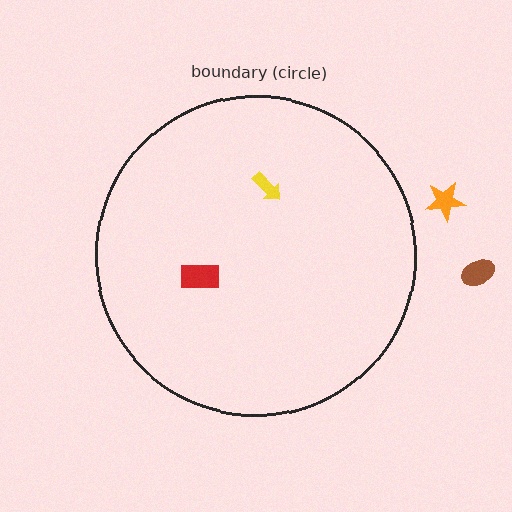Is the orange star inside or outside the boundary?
Outside.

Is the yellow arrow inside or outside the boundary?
Inside.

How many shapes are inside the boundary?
2 inside, 2 outside.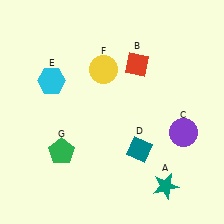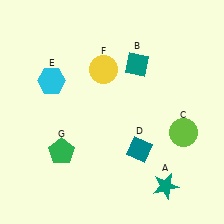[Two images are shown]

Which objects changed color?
B changed from red to teal. C changed from purple to lime.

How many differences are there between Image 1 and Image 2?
There are 2 differences between the two images.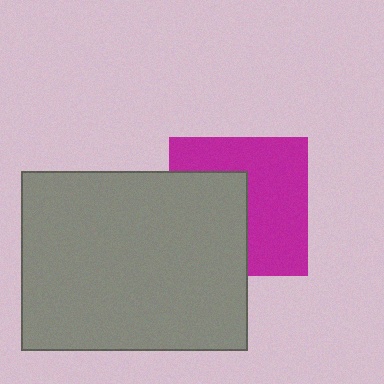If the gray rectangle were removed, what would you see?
You would see the complete magenta square.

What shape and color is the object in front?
The object in front is a gray rectangle.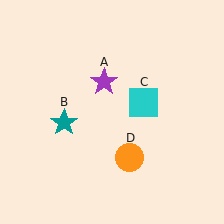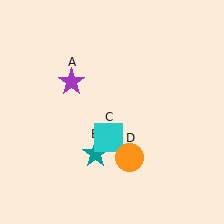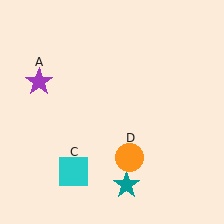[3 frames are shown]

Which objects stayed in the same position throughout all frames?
Orange circle (object D) remained stationary.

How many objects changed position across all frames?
3 objects changed position: purple star (object A), teal star (object B), cyan square (object C).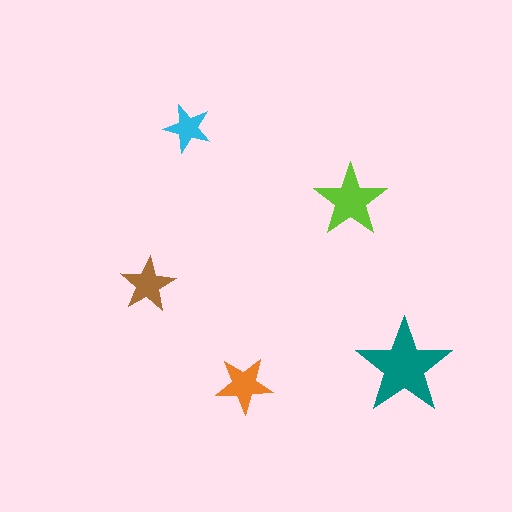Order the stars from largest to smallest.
the teal one, the lime one, the orange one, the brown one, the cyan one.